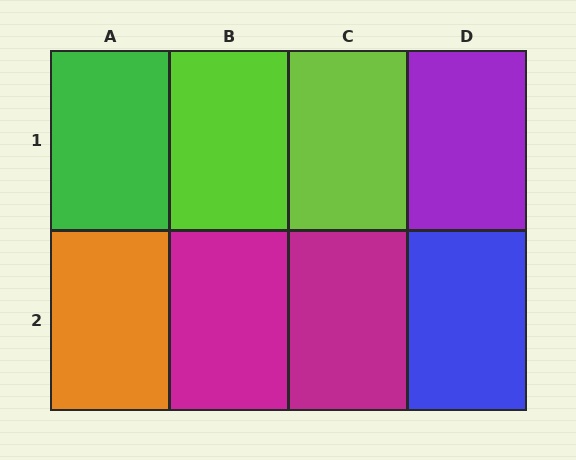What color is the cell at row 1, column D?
Purple.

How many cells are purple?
1 cell is purple.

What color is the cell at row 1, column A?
Green.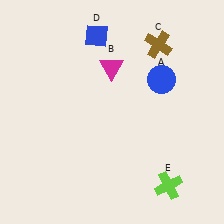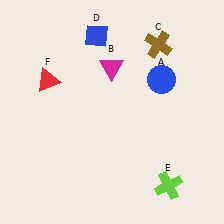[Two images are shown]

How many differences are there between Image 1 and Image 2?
There is 1 difference between the two images.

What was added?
A red triangle (F) was added in Image 2.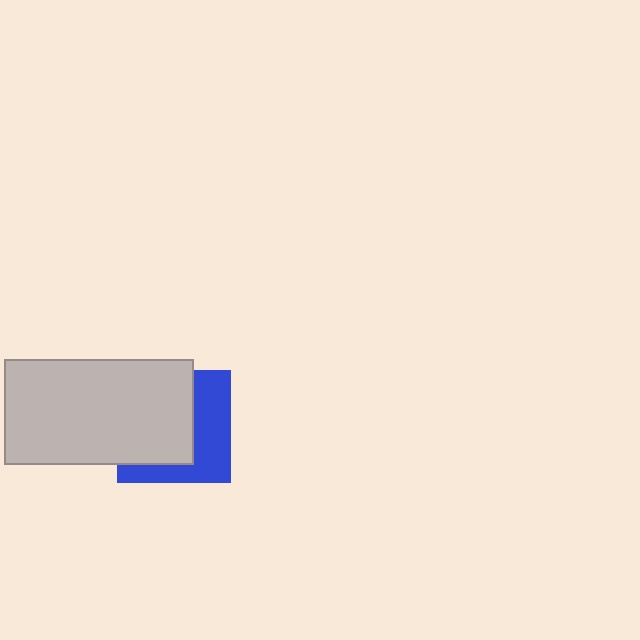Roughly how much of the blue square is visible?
A small part of it is visible (roughly 44%).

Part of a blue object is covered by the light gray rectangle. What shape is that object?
It is a square.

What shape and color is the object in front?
The object in front is a light gray rectangle.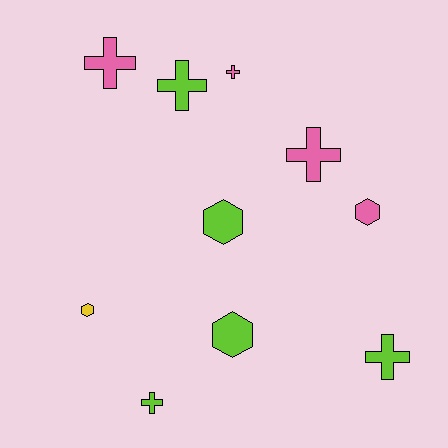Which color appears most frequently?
Lime, with 5 objects.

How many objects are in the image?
There are 10 objects.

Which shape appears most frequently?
Cross, with 6 objects.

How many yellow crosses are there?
There are no yellow crosses.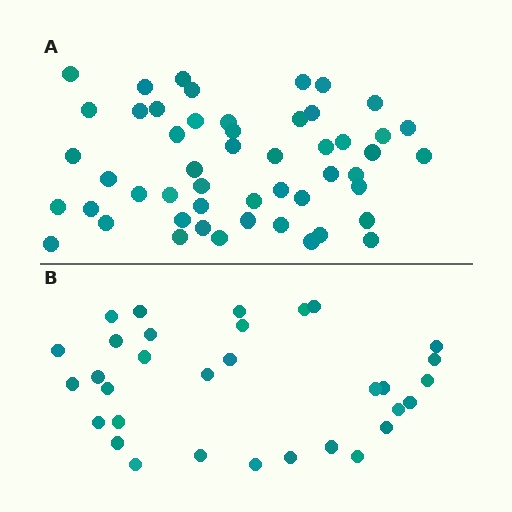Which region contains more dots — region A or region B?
Region A (the top region) has more dots.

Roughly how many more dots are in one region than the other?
Region A has approximately 20 more dots than region B.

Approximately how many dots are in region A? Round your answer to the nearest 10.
About 50 dots. (The exact count is 51, which rounds to 50.)